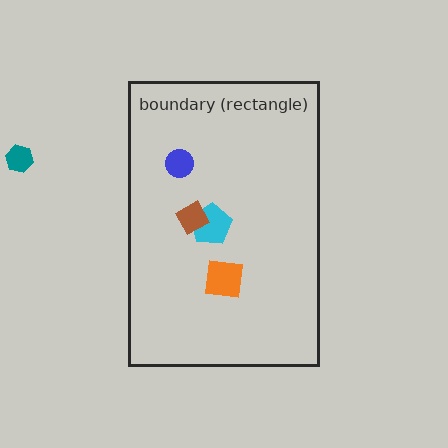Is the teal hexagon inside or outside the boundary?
Outside.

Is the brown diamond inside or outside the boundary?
Inside.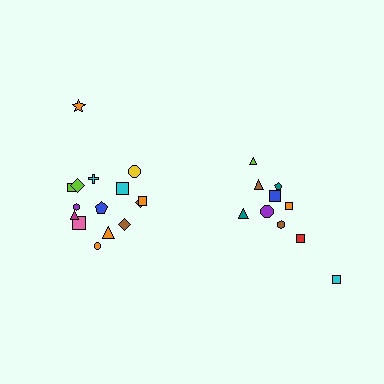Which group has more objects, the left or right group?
The left group.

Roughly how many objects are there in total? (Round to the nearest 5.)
Roughly 25 objects in total.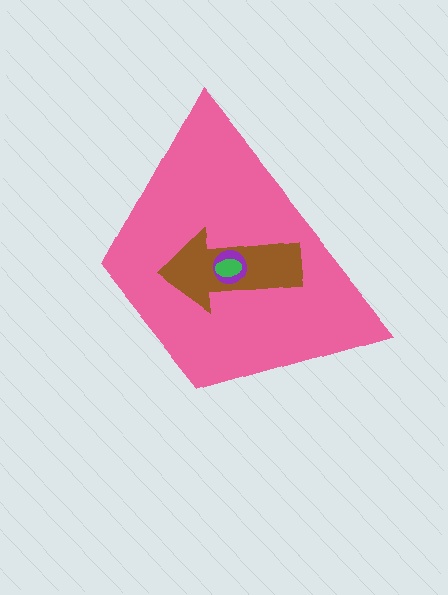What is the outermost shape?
The pink trapezoid.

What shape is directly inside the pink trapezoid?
The brown arrow.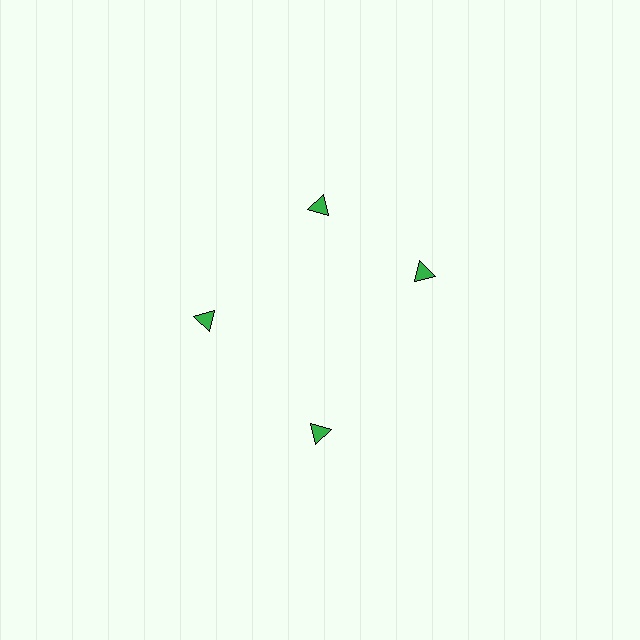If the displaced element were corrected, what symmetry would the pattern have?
It would have 4-fold rotational symmetry — the pattern would map onto itself every 90 degrees.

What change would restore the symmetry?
The symmetry would be restored by rotating it back into even spacing with its neighbors so that all 4 triangles sit at equal angles and equal distance from the center.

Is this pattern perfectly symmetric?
No. The 4 green triangles are arranged in a ring, but one element near the 3 o'clock position is rotated out of alignment along the ring, breaking the 4-fold rotational symmetry.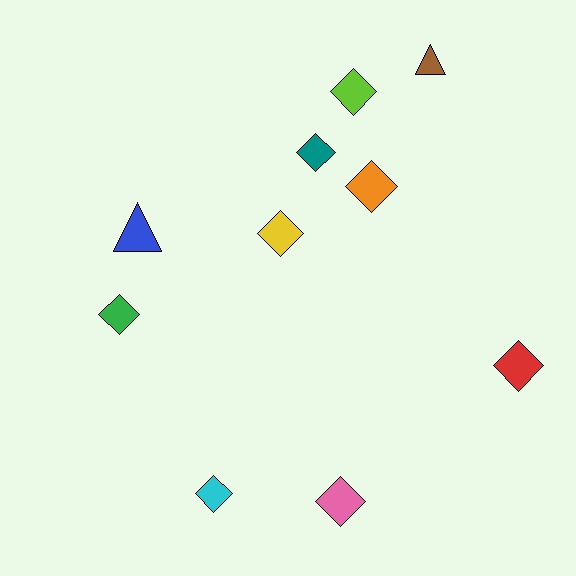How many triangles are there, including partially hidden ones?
There are 2 triangles.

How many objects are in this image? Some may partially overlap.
There are 10 objects.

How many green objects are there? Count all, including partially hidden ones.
There is 1 green object.